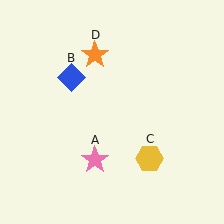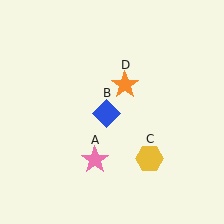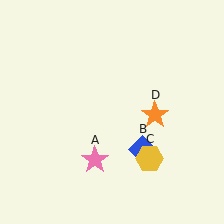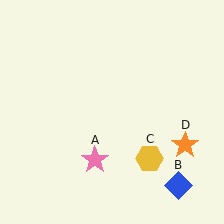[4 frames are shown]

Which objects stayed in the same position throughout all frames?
Pink star (object A) and yellow hexagon (object C) remained stationary.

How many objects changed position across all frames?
2 objects changed position: blue diamond (object B), orange star (object D).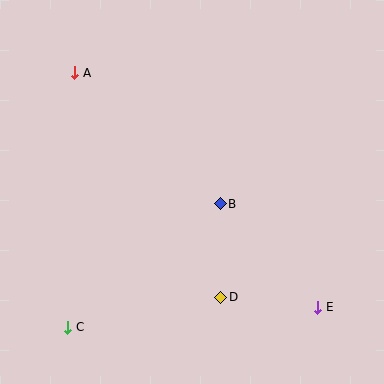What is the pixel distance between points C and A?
The distance between C and A is 255 pixels.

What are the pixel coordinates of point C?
Point C is at (68, 327).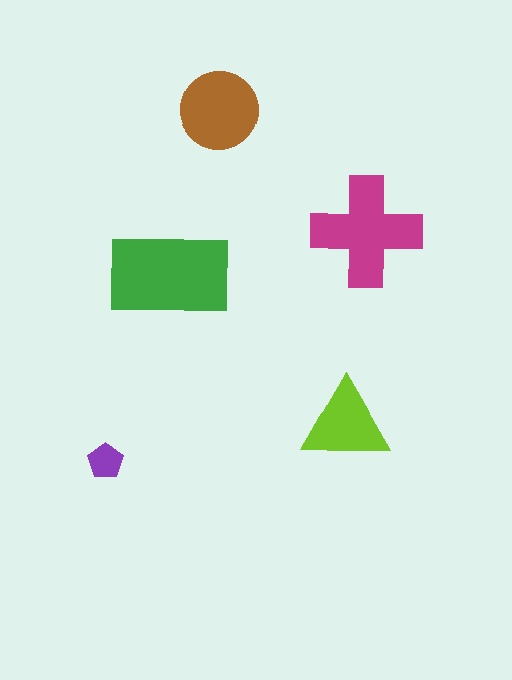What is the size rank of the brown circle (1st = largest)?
3rd.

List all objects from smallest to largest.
The purple pentagon, the lime triangle, the brown circle, the magenta cross, the green rectangle.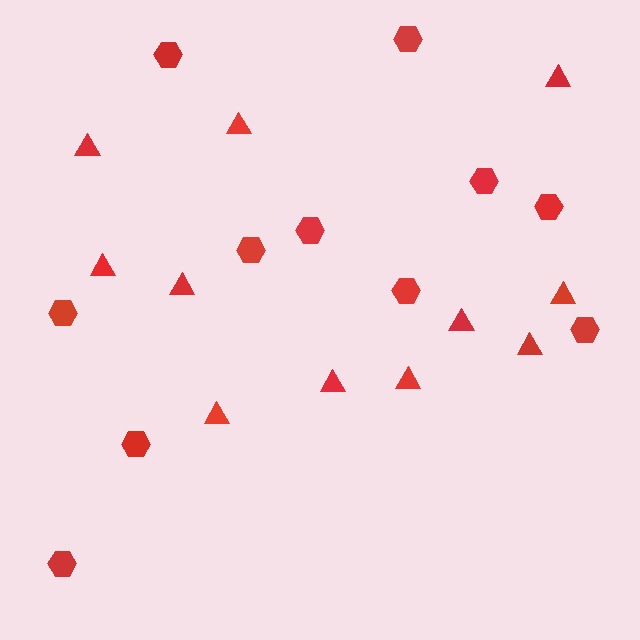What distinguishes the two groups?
There are 2 groups: one group of triangles (11) and one group of hexagons (11).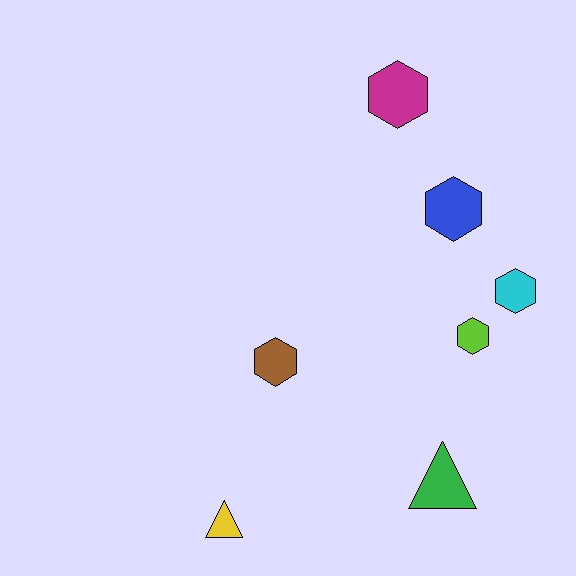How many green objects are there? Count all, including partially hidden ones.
There is 1 green object.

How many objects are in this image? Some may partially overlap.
There are 7 objects.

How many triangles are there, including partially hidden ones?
There are 2 triangles.